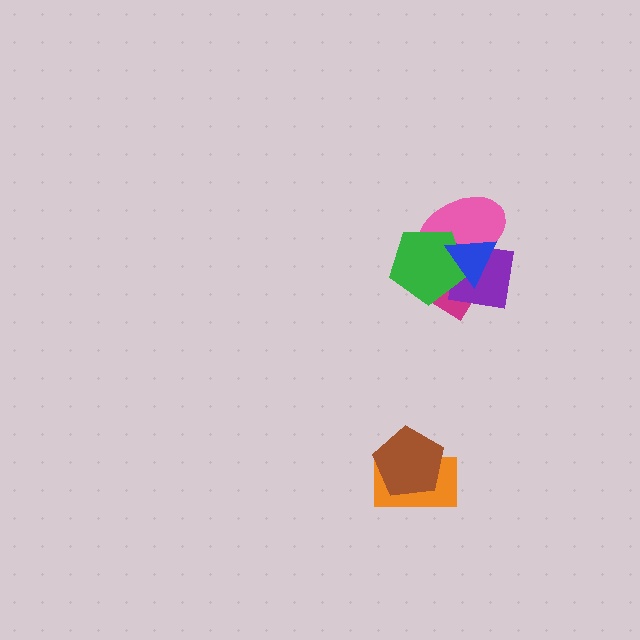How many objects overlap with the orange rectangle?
1 object overlaps with the orange rectangle.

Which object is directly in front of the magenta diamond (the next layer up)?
The pink ellipse is directly in front of the magenta diamond.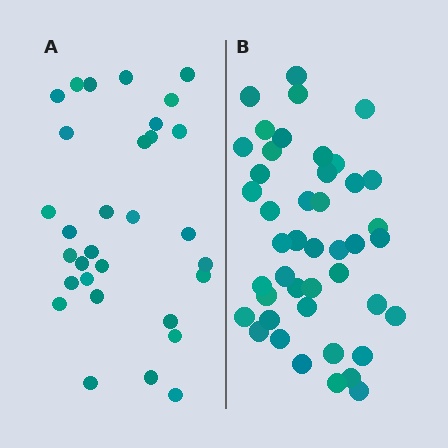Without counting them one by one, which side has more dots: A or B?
Region B (the right region) has more dots.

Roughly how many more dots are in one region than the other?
Region B has approximately 15 more dots than region A.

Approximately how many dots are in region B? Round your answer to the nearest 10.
About 40 dots. (The exact count is 44, which rounds to 40.)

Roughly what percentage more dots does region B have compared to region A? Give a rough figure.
About 40% more.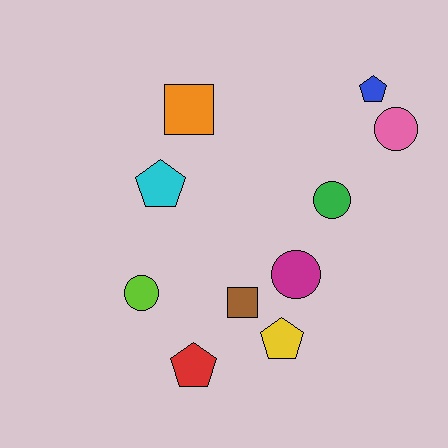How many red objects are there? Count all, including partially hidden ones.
There is 1 red object.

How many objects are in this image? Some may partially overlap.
There are 10 objects.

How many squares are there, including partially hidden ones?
There are 2 squares.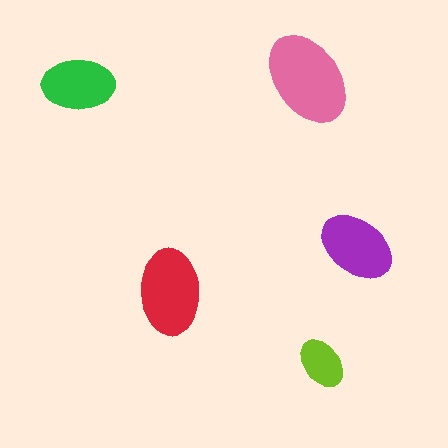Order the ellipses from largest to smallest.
the pink one, the red one, the purple one, the green one, the lime one.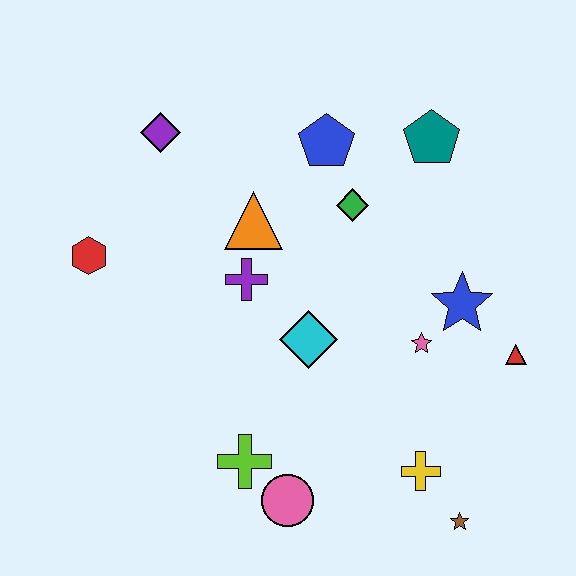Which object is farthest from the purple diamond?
The brown star is farthest from the purple diamond.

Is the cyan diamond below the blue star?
Yes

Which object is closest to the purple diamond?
The orange triangle is closest to the purple diamond.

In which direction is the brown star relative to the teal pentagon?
The brown star is below the teal pentagon.